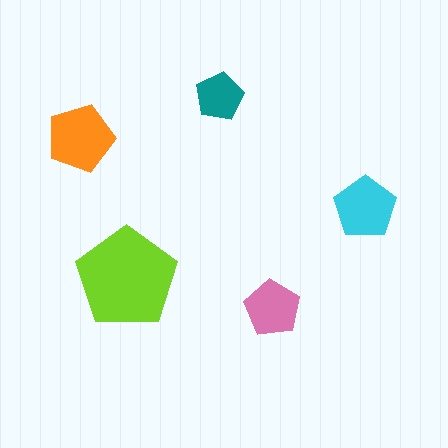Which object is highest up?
The teal pentagon is topmost.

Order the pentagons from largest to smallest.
the lime one, the orange one, the cyan one, the pink one, the teal one.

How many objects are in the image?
There are 5 objects in the image.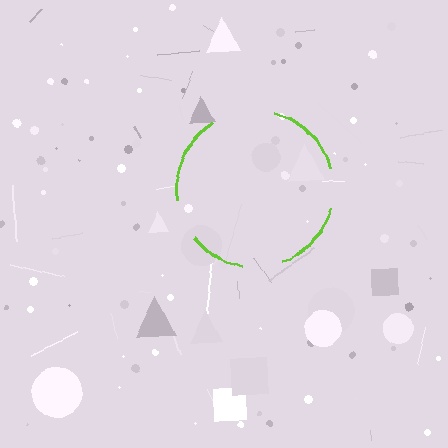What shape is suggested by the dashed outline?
The dashed outline suggests a circle.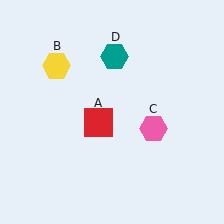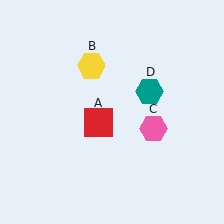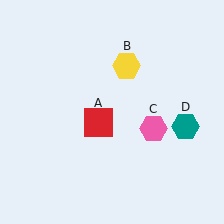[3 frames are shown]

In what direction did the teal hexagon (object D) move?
The teal hexagon (object D) moved down and to the right.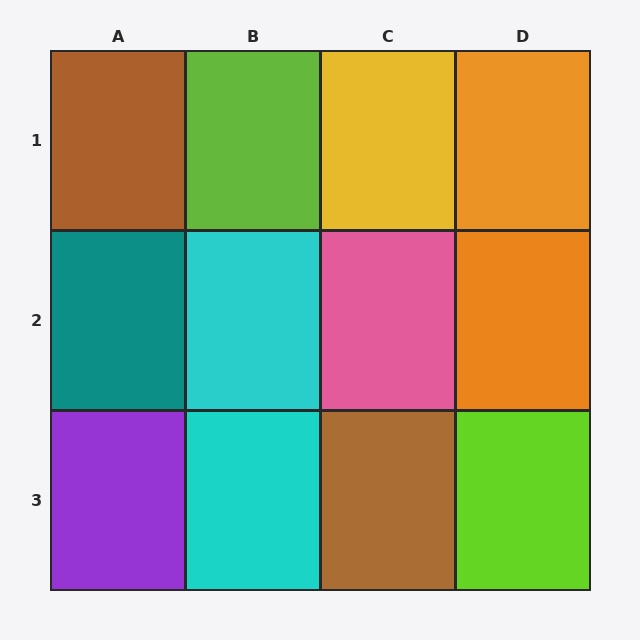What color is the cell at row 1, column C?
Yellow.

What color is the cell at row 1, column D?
Orange.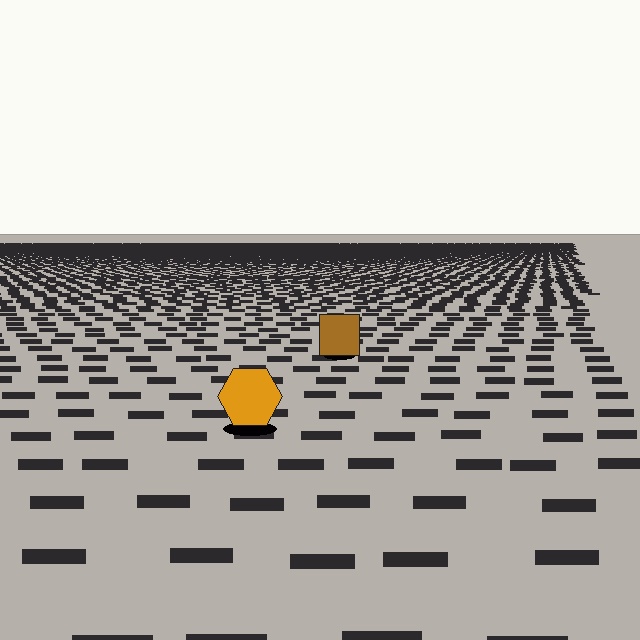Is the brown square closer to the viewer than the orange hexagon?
No. The orange hexagon is closer — you can tell from the texture gradient: the ground texture is coarser near it.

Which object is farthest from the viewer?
The brown square is farthest from the viewer. It appears smaller and the ground texture around it is denser.